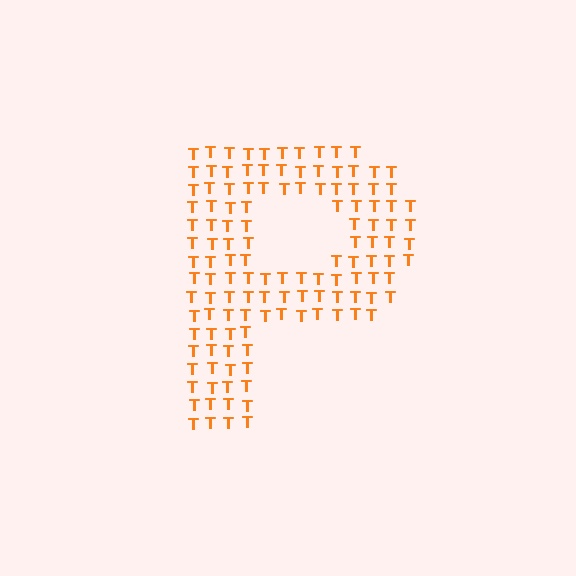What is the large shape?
The large shape is the letter P.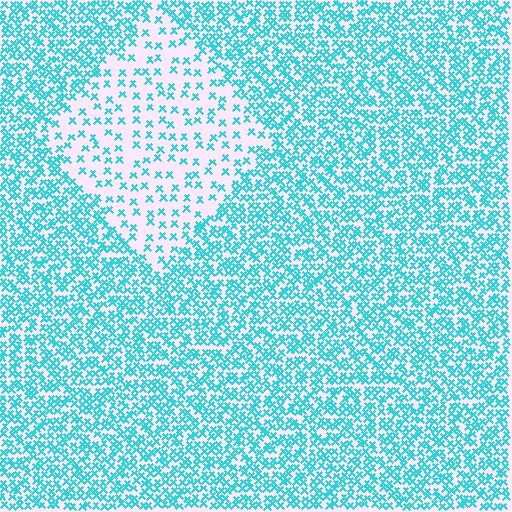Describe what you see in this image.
The image contains small cyan elements arranged at two different densities. A diamond-shaped region is visible where the elements are less densely packed than the surrounding area.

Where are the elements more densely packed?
The elements are more densely packed outside the diamond boundary.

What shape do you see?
I see a diamond.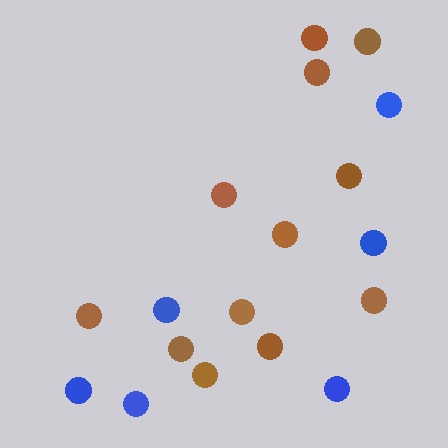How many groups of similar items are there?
There are 2 groups: one group of brown circles (12) and one group of blue circles (6).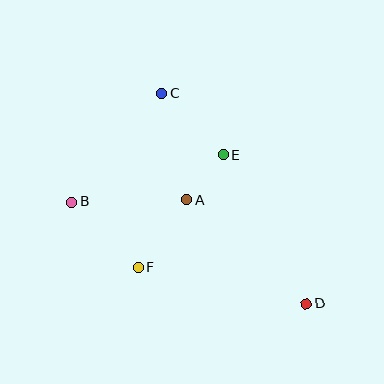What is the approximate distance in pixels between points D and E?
The distance between D and E is approximately 170 pixels.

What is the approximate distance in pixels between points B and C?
The distance between B and C is approximately 141 pixels.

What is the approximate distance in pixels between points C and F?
The distance between C and F is approximately 175 pixels.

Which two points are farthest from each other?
Points B and D are farthest from each other.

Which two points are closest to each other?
Points A and E are closest to each other.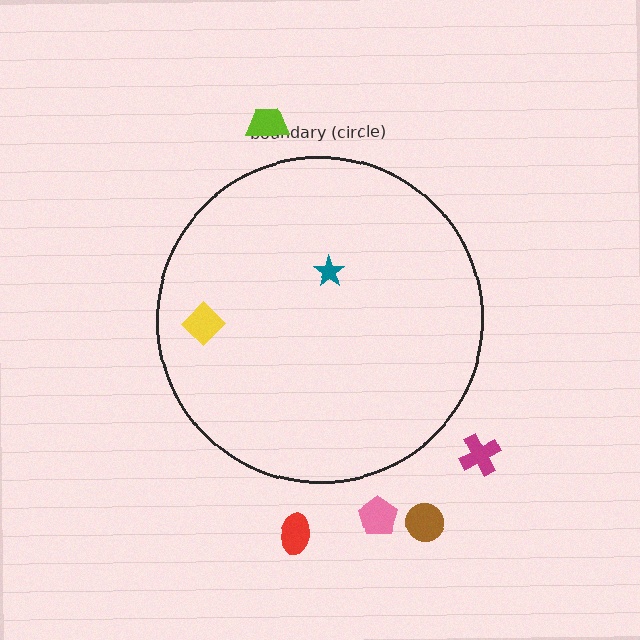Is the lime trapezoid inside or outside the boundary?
Outside.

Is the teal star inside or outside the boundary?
Inside.